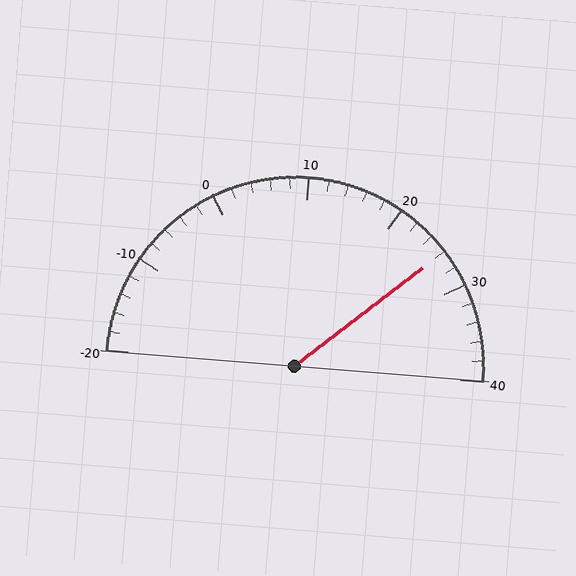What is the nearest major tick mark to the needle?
The nearest major tick mark is 30.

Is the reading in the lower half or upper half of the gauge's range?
The reading is in the upper half of the range (-20 to 40).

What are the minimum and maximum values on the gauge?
The gauge ranges from -20 to 40.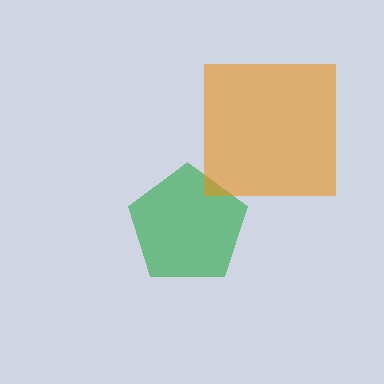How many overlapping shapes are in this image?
There are 2 overlapping shapes in the image.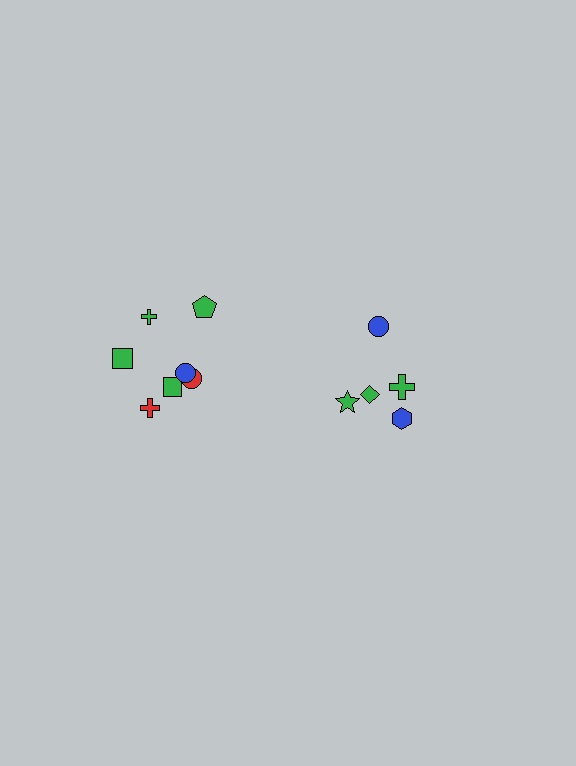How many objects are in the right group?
There are 5 objects.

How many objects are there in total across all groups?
There are 12 objects.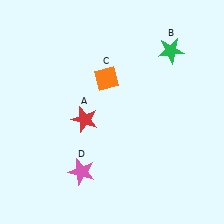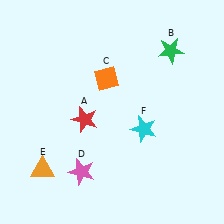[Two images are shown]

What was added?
An orange triangle (E), a cyan star (F) were added in Image 2.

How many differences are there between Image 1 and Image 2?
There are 2 differences between the two images.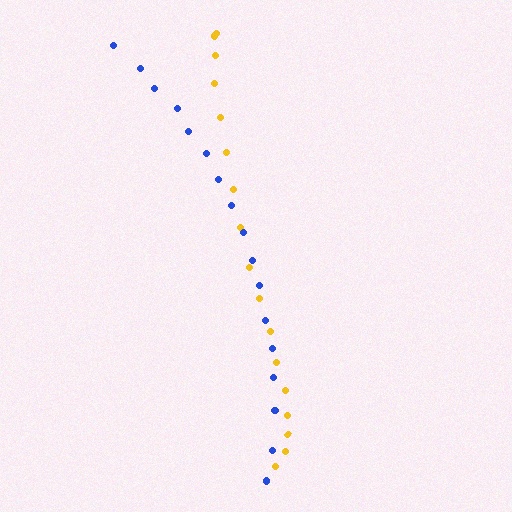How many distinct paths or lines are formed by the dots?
There are 2 distinct paths.